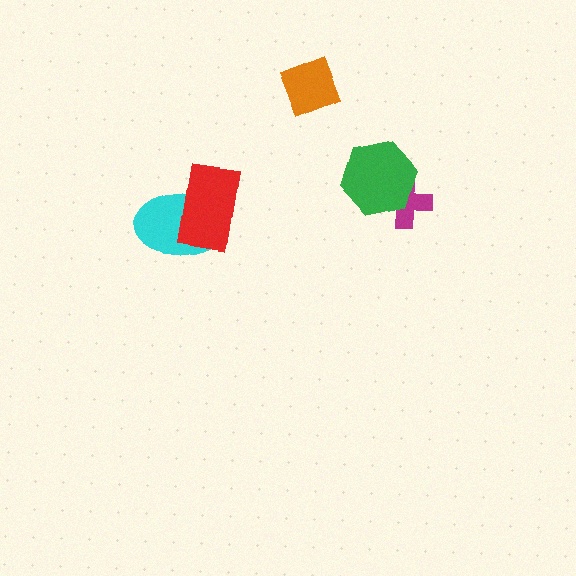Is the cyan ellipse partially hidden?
Yes, it is partially covered by another shape.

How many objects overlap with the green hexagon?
1 object overlaps with the green hexagon.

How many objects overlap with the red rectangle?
1 object overlaps with the red rectangle.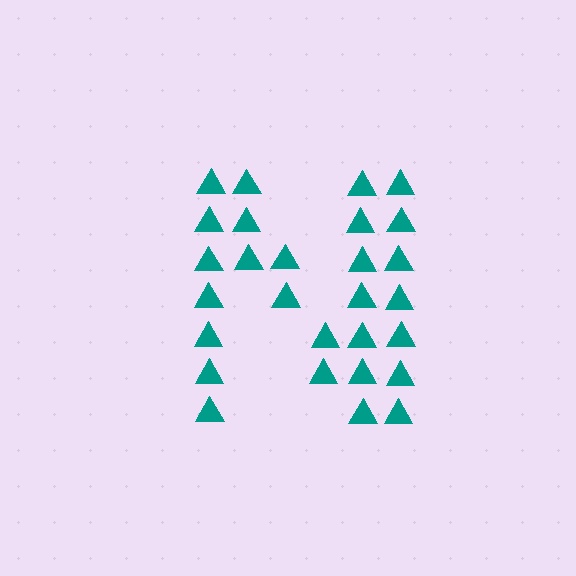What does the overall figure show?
The overall figure shows the letter N.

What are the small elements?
The small elements are triangles.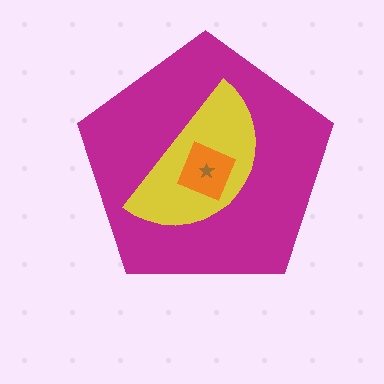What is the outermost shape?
The magenta pentagon.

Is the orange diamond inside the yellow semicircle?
Yes.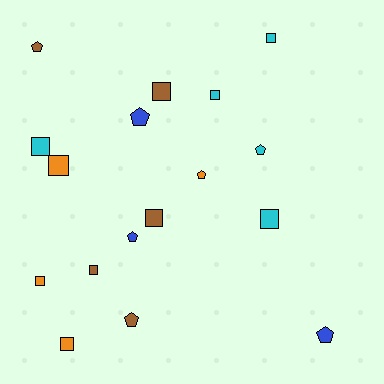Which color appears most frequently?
Cyan, with 5 objects.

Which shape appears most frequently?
Square, with 10 objects.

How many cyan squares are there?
There are 4 cyan squares.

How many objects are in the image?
There are 17 objects.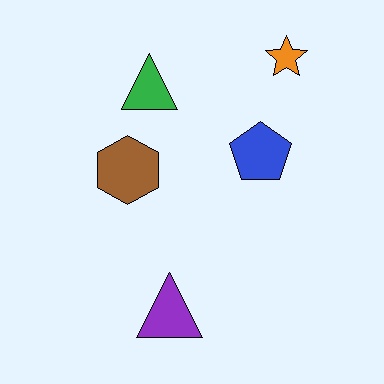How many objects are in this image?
There are 5 objects.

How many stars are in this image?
There is 1 star.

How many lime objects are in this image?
There are no lime objects.